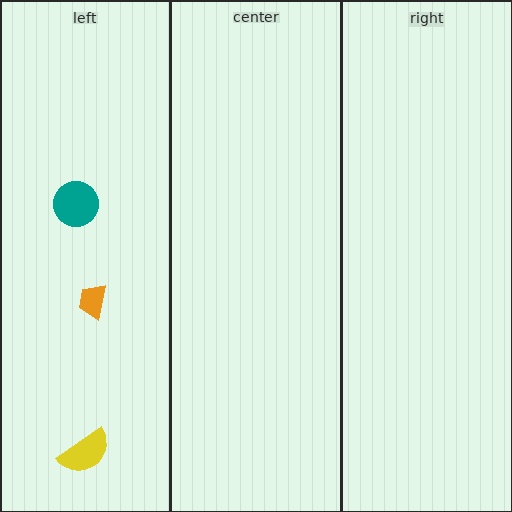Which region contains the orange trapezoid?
The left region.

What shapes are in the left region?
The orange trapezoid, the teal circle, the yellow semicircle.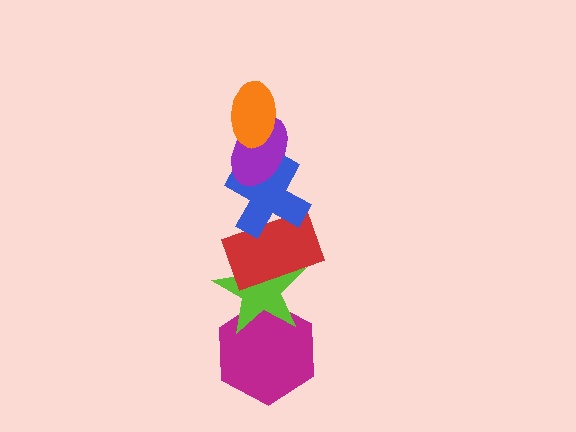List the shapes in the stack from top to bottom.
From top to bottom: the orange ellipse, the purple ellipse, the blue cross, the red rectangle, the lime star, the magenta hexagon.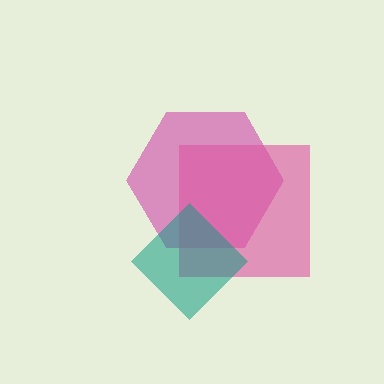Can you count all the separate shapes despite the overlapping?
Yes, there are 3 separate shapes.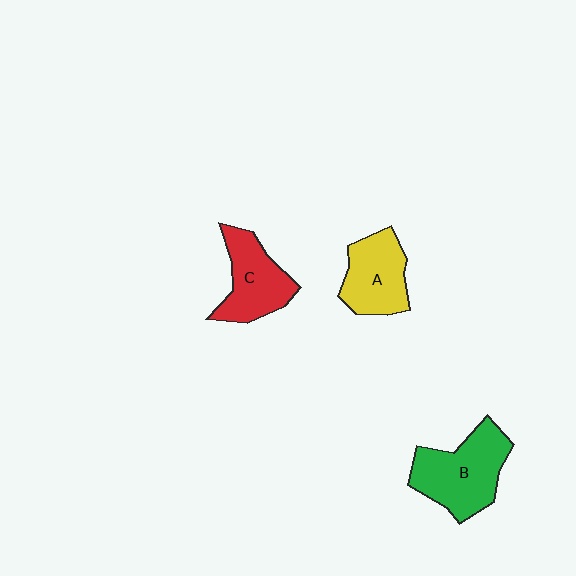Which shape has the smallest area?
Shape A (yellow).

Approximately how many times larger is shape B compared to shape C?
Approximately 1.3 times.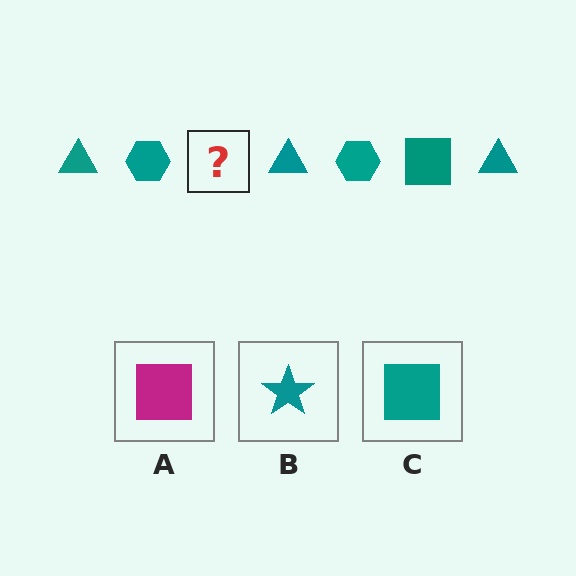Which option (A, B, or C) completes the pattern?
C.